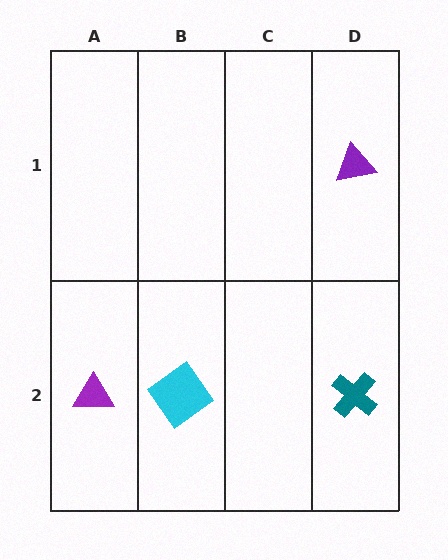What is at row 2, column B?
A cyan diamond.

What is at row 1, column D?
A purple triangle.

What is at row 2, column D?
A teal cross.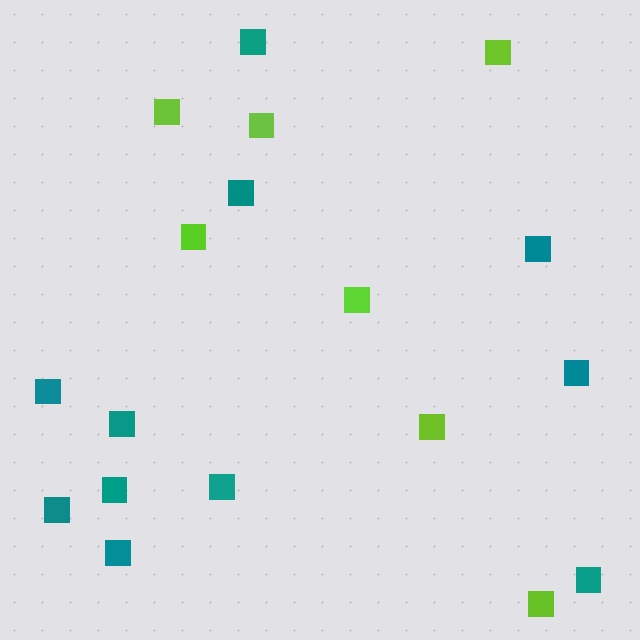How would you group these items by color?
There are 2 groups: one group of teal squares (11) and one group of lime squares (7).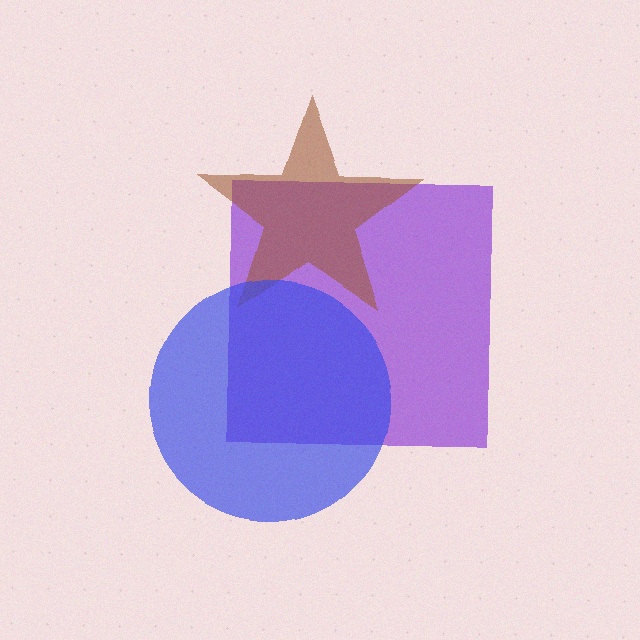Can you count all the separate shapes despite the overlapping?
Yes, there are 3 separate shapes.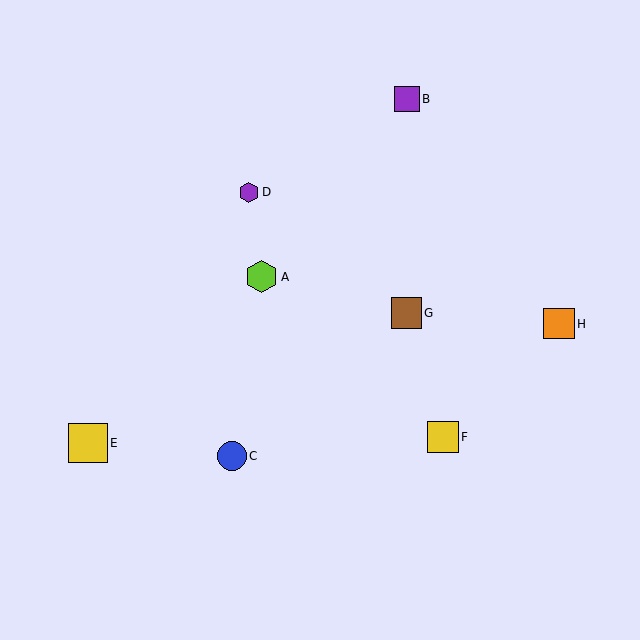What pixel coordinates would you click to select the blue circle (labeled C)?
Click at (232, 456) to select the blue circle C.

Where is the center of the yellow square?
The center of the yellow square is at (443, 437).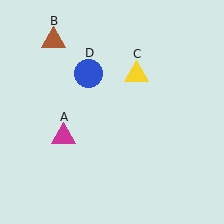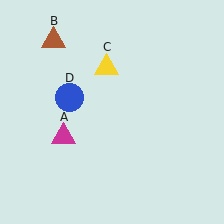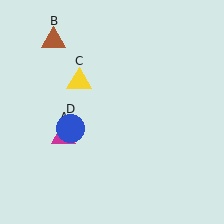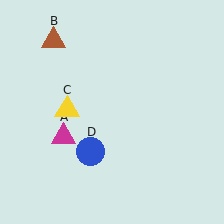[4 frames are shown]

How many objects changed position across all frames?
2 objects changed position: yellow triangle (object C), blue circle (object D).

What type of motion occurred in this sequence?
The yellow triangle (object C), blue circle (object D) rotated counterclockwise around the center of the scene.